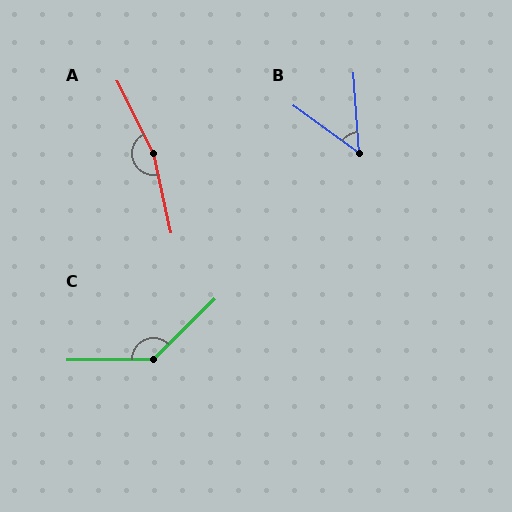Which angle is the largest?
A, at approximately 165 degrees.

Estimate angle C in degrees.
Approximately 136 degrees.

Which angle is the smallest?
B, at approximately 50 degrees.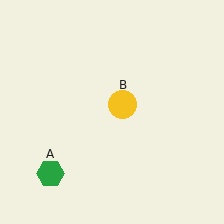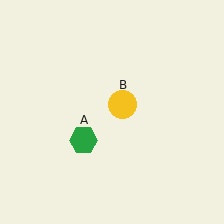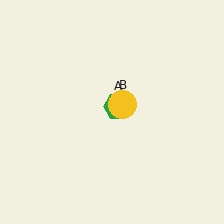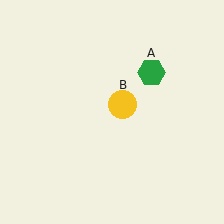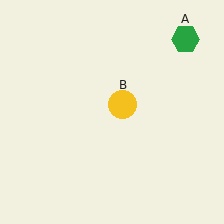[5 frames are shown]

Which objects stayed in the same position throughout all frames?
Yellow circle (object B) remained stationary.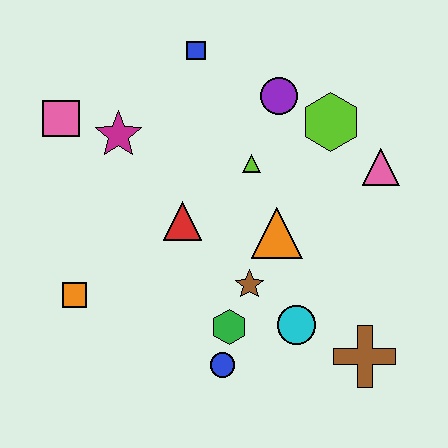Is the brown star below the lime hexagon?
Yes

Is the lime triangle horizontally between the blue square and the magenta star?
No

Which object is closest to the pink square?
The magenta star is closest to the pink square.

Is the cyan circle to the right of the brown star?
Yes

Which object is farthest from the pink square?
The brown cross is farthest from the pink square.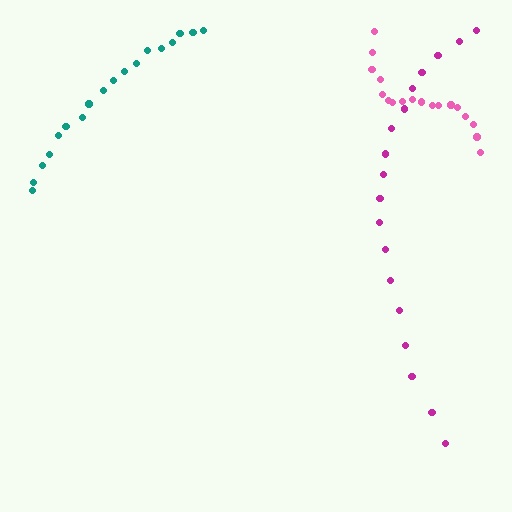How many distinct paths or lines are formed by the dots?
There are 3 distinct paths.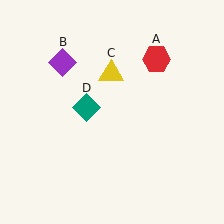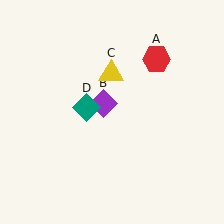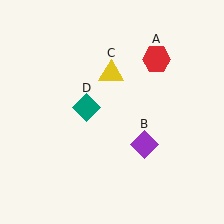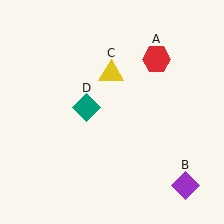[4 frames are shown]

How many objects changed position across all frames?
1 object changed position: purple diamond (object B).